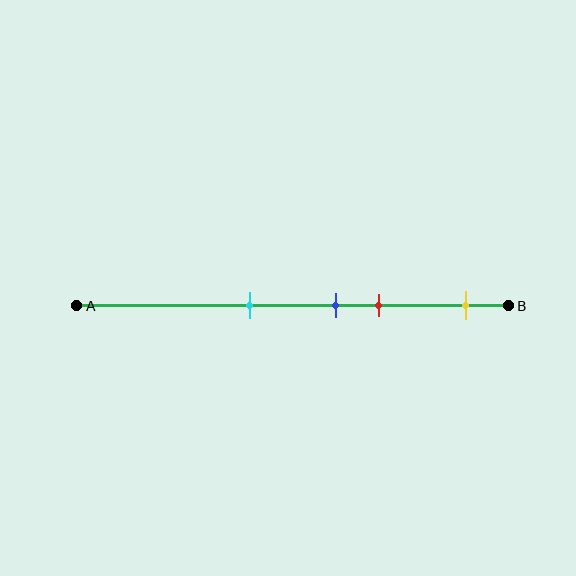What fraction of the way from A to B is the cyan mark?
The cyan mark is approximately 40% (0.4) of the way from A to B.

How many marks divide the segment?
There are 4 marks dividing the segment.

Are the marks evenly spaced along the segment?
No, the marks are not evenly spaced.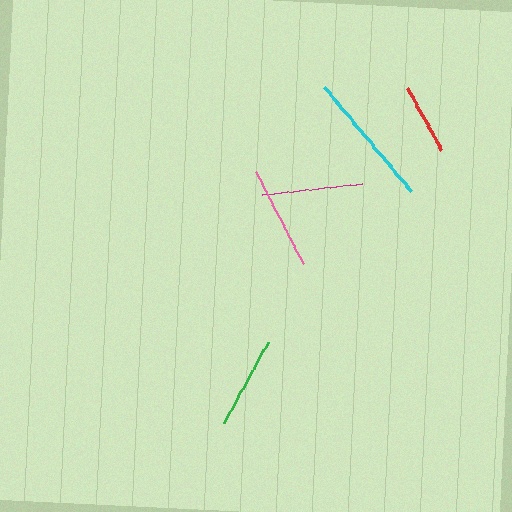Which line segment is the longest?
The cyan line is the longest at approximately 136 pixels.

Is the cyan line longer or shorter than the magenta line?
The cyan line is longer than the magenta line.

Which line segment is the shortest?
The red line is the shortest at approximately 70 pixels.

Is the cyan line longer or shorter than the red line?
The cyan line is longer than the red line.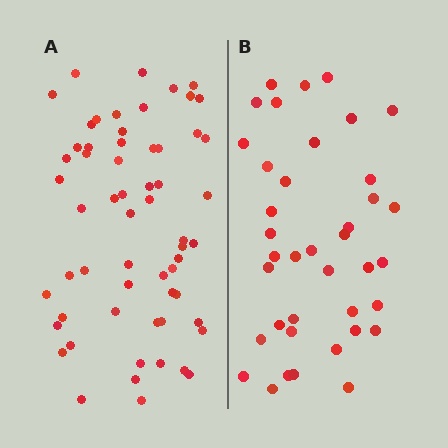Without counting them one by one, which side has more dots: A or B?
Region A (the left region) has more dots.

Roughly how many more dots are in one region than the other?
Region A has approximately 20 more dots than region B.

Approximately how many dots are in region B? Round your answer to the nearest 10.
About 40 dots. (The exact count is 39, which rounds to 40.)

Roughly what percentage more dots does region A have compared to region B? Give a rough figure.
About 55% more.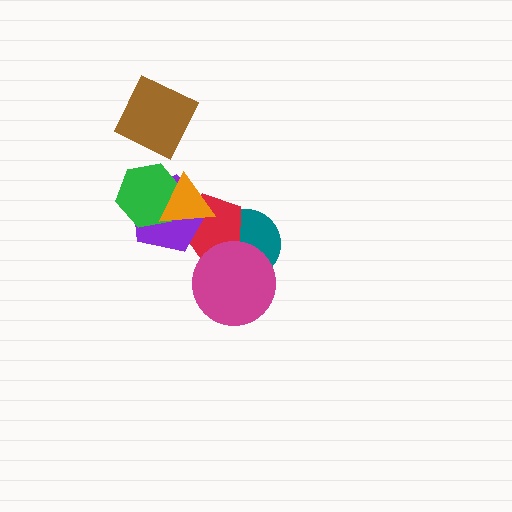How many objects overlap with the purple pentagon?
3 objects overlap with the purple pentagon.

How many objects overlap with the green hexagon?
2 objects overlap with the green hexagon.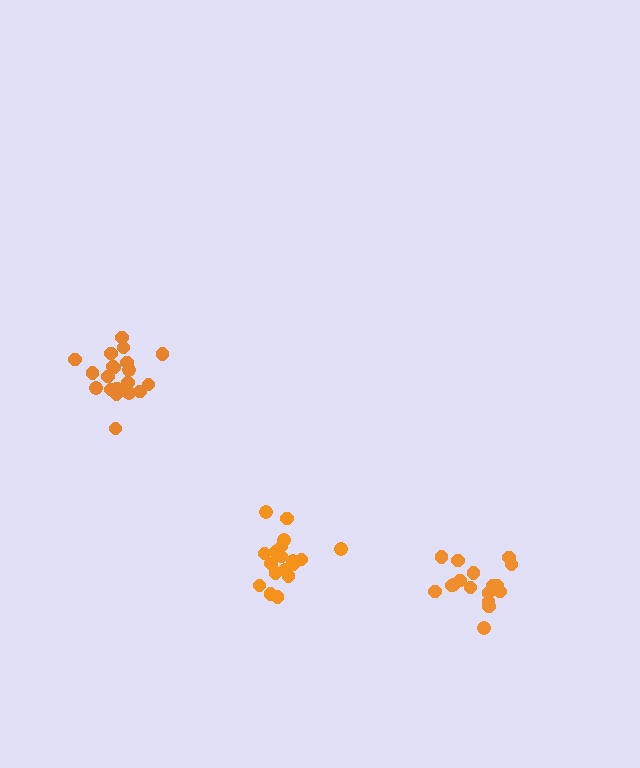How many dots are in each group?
Group 1: 20 dots, Group 2: 18 dots, Group 3: 17 dots (55 total).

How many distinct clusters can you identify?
There are 3 distinct clusters.